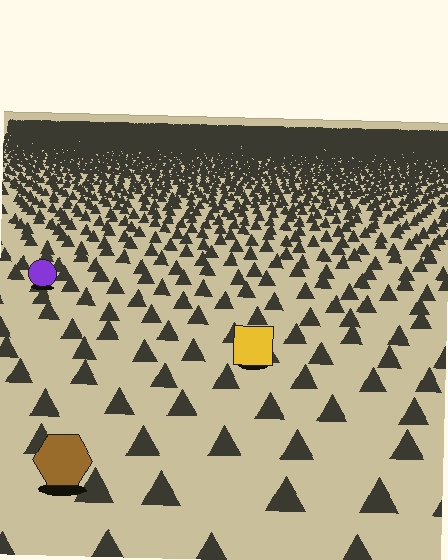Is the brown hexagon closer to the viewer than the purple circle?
Yes. The brown hexagon is closer — you can tell from the texture gradient: the ground texture is coarser near it.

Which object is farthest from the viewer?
The purple circle is farthest from the viewer. It appears smaller and the ground texture around it is denser.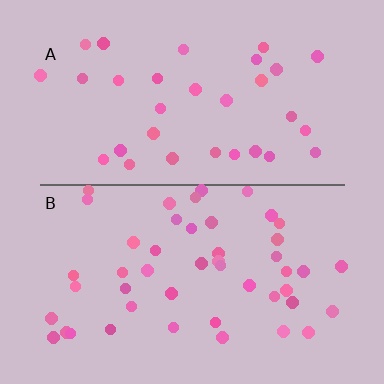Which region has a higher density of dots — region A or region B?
B (the bottom).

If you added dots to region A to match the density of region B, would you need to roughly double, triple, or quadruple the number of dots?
Approximately double.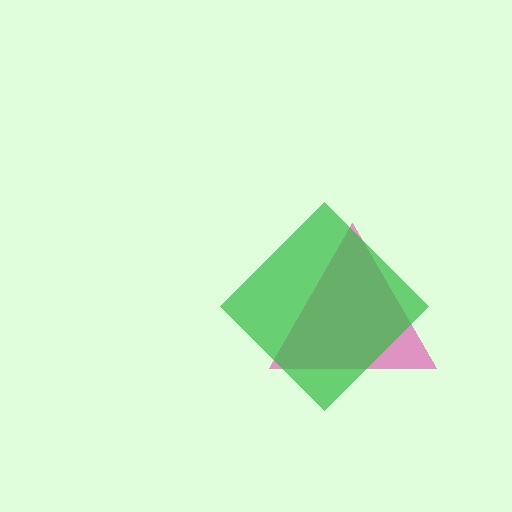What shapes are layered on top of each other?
The layered shapes are: a pink triangle, a green diamond.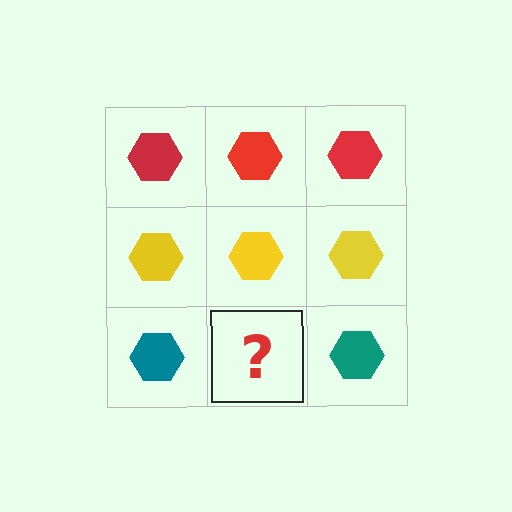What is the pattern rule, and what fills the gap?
The rule is that each row has a consistent color. The gap should be filled with a teal hexagon.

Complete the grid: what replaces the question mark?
The question mark should be replaced with a teal hexagon.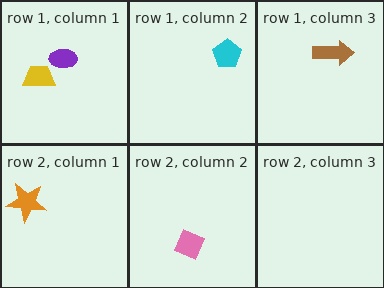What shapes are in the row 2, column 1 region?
The orange star.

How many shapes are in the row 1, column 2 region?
1.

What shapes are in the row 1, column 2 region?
The cyan pentagon.